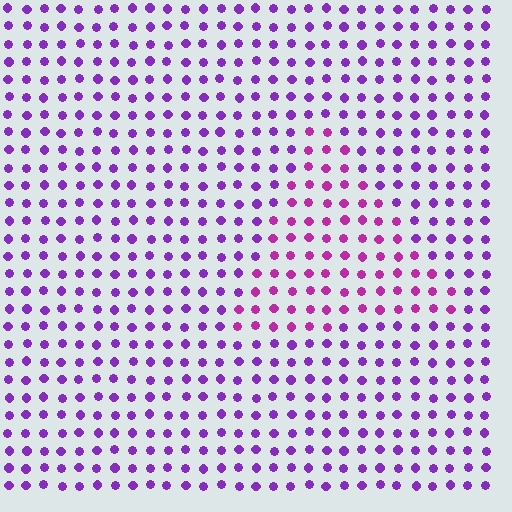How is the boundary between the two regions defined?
The boundary is defined purely by a slight shift in hue (about 32 degrees). Spacing, size, and orientation are identical on both sides.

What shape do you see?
I see a triangle.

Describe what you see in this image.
The image is filled with small purple elements in a uniform arrangement. A triangle-shaped region is visible where the elements are tinted to a slightly different hue, forming a subtle color boundary.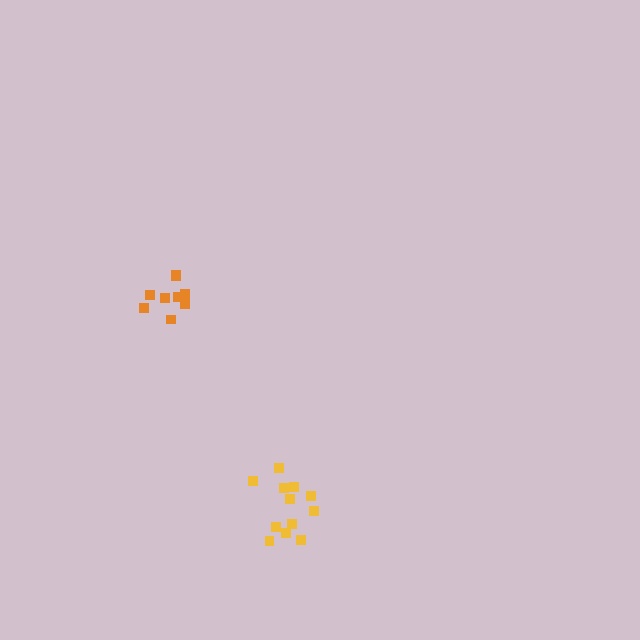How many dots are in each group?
Group 1: 9 dots, Group 2: 12 dots (21 total).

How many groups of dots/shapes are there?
There are 2 groups.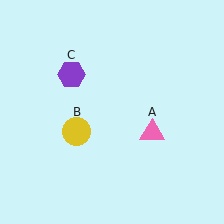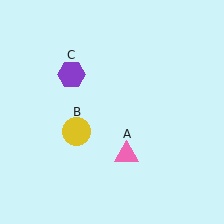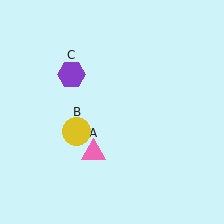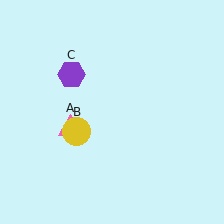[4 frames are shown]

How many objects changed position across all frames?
1 object changed position: pink triangle (object A).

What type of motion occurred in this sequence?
The pink triangle (object A) rotated clockwise around the center of the scene.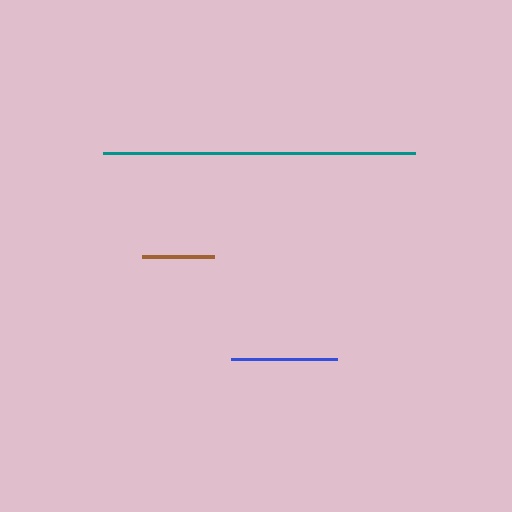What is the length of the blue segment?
The blue segment is approximately 106 pixels long.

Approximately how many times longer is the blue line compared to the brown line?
The blue line is approximately 1.5 times the length of the brown line.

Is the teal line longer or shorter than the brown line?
The teal line is longer than the brown line.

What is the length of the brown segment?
The brown segment is approximately 72 pixels long.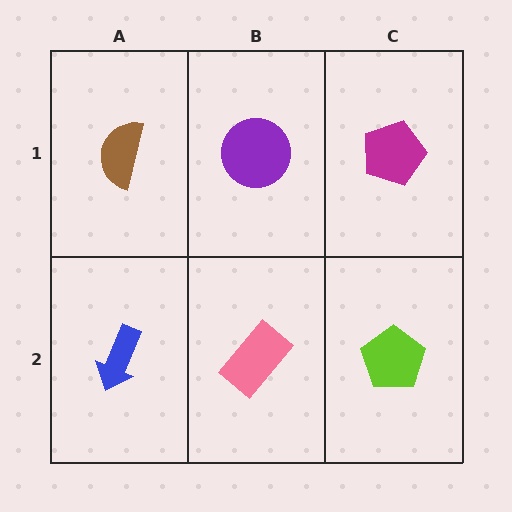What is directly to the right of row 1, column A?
A purple circle.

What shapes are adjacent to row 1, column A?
A blue arrow (row 2, column A), a purple circle (row 1, column B).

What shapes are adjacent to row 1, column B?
A pink rectangle (row 2, column B), a brown semicircle (row 1, column A), a magenta pentagon (row 1, column C).